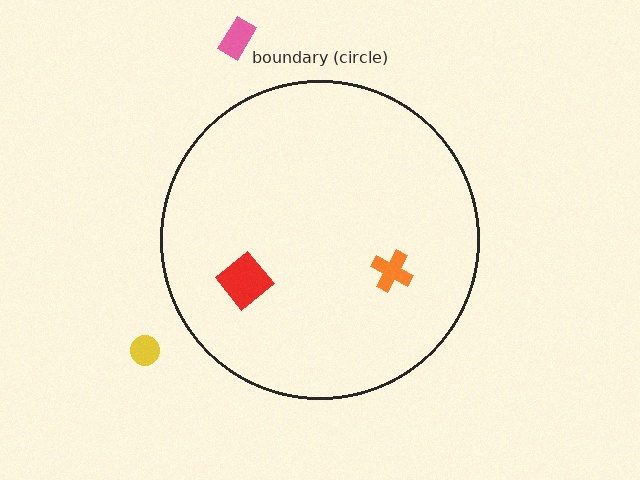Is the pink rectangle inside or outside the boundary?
Outside.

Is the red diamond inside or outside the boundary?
Inside.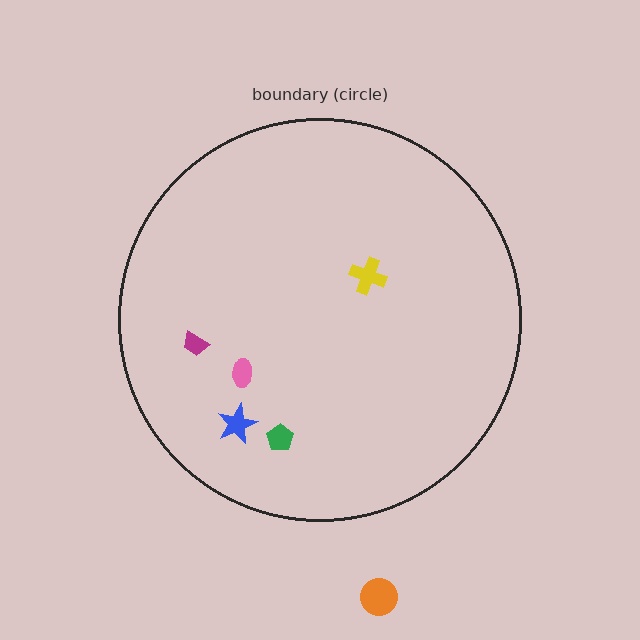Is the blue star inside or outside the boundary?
Inside.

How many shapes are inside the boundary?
5 inside, 1 outside.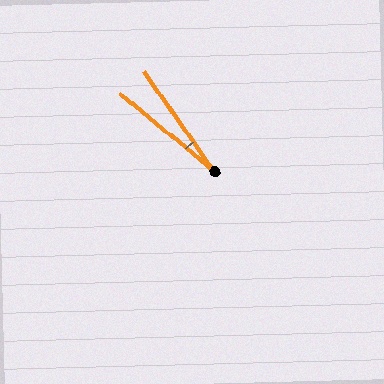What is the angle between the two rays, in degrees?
Approximately 16 degrees.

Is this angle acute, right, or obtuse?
It is acute.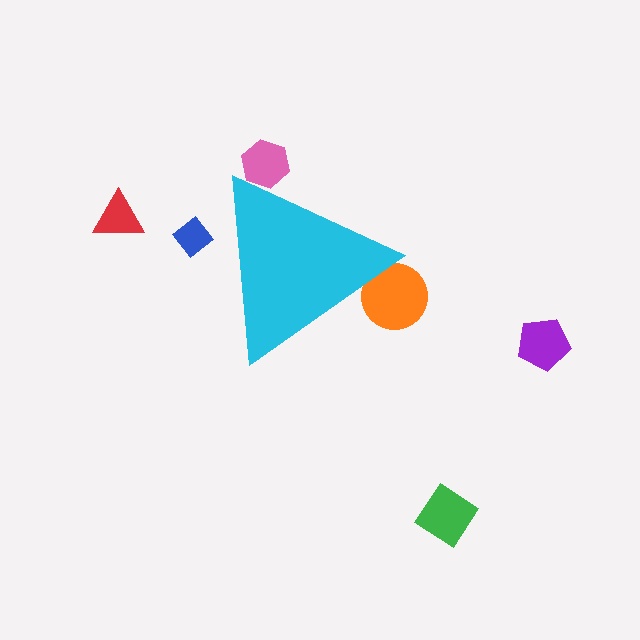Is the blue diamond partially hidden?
Yes, the blue diamond is partially hidden behind the cyan triangle.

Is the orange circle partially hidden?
Yes, the orange circle is partially hidden behind the cyan triangle.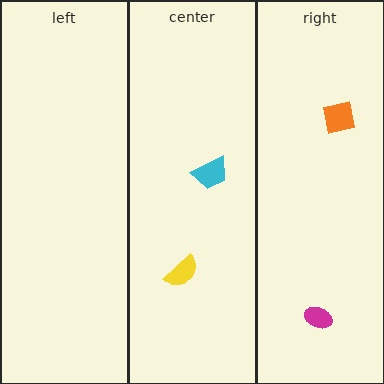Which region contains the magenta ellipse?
The right region.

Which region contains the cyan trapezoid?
The center region.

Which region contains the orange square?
The right region.